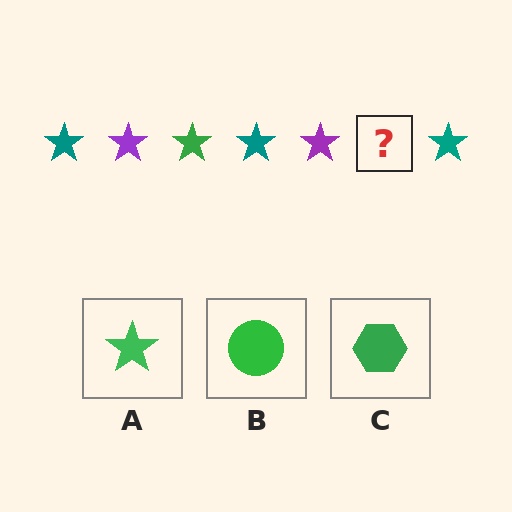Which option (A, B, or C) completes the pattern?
A.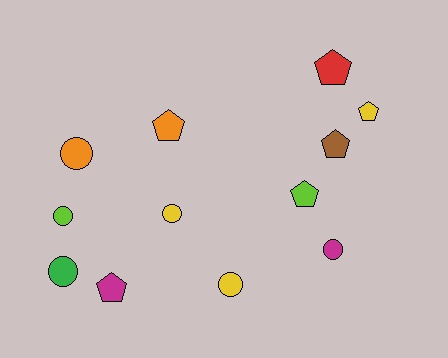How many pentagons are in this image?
There are 6 pentagons.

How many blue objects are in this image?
There are no blue objects.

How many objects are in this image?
There are 12 objects.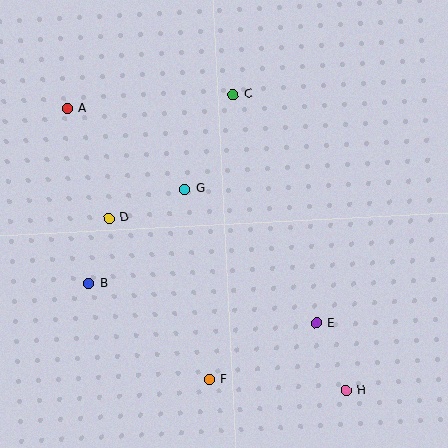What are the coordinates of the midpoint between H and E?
The midpoint between H and E is at (331, 357).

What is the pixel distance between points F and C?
The distance between F and C is 286 pixels.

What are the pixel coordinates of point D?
Point D is at (109, 218).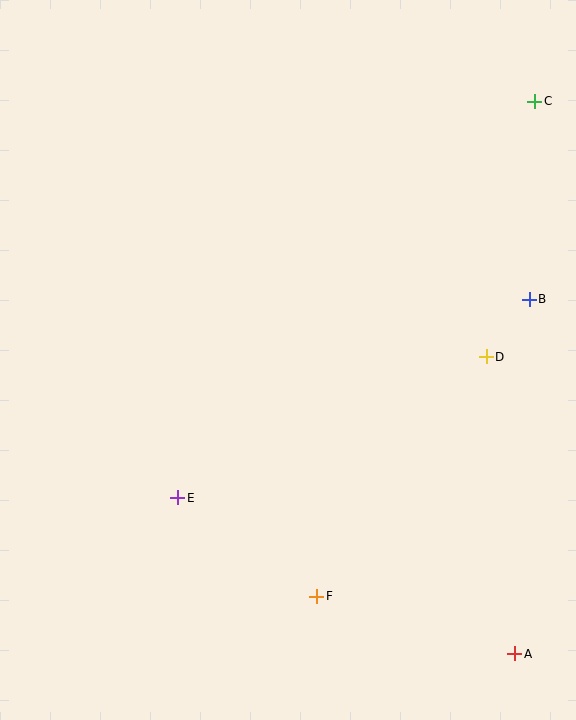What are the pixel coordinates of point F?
Point F is at (317, 596).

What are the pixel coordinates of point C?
Point C is at (535, 101).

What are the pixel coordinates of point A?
Point A is at (515, 654).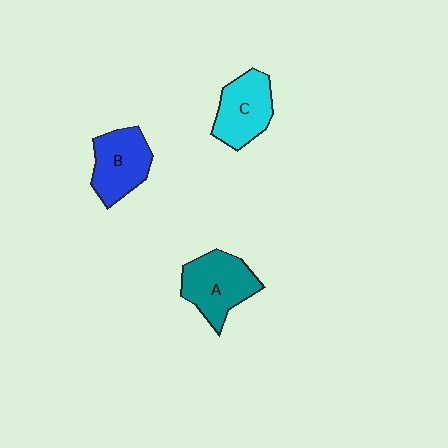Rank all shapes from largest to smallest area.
From largest to smallest: A (teal), B (blue), C (cyan).